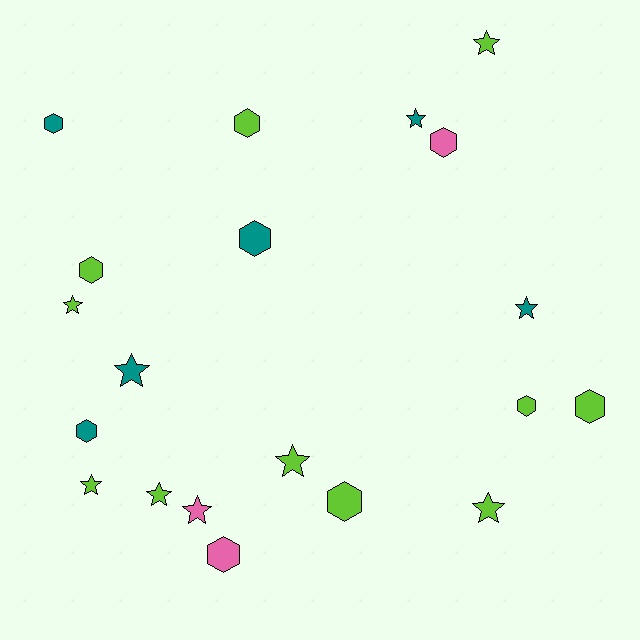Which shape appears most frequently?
Hexagon, with 10 objects.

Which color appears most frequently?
Lime, with 11 objects.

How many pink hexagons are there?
There are 2 pink hexagons.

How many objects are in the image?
There are 20 objects.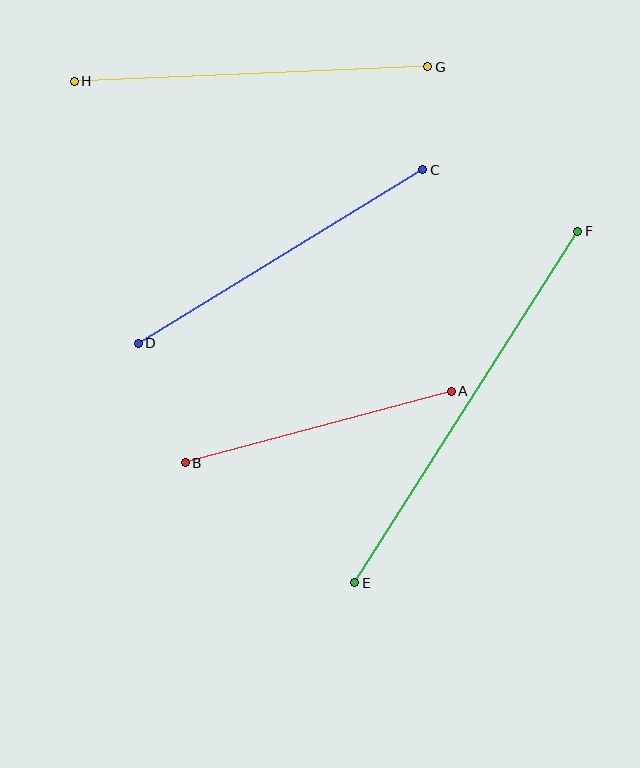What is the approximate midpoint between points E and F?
The midpoint is at approximately (466, 407) pixels.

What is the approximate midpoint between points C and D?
The midpoint is at approximately (280, 257) pixels.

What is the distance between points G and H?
The distance is approximately 354 pixels.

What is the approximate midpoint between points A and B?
The midpoint is at approximately (318, 427) pixels.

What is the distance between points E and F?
The distance is approximately 417 pixels.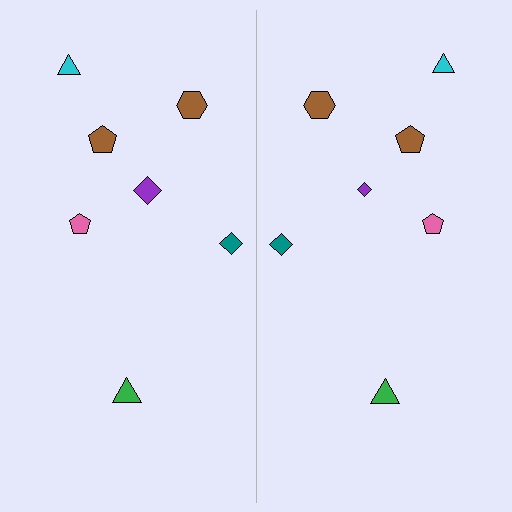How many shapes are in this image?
There are 14 shapes in this image.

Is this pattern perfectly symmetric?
No, the pattern is not perfectly symmetric. The purple diamond on the right side has a different size than its mirror counterpart.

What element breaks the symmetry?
The purple diamond on the right side has a different size than its mirror counterpart.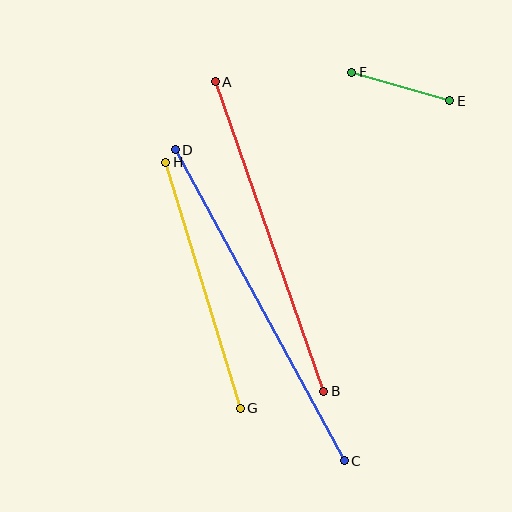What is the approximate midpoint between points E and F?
The midpoint is at approximately (401, 86) pixels.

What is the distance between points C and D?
The distance is approximately 354 pixels.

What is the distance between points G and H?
The distance is approximately 257 pixels.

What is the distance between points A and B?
The distance is approximately 328 pixels.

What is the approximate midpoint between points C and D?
The midpoint is at approximately (260, 305) pixels.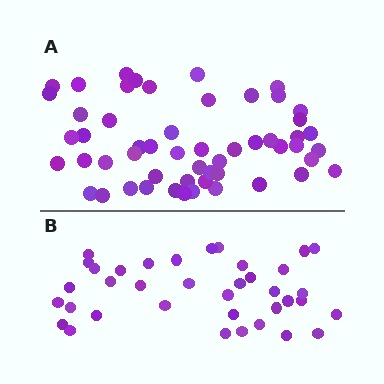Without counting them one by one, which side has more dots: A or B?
Region A (the top region) has more dots.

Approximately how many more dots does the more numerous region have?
Region A has approximately 15 more dots than region B.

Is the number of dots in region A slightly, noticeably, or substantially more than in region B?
Region A has substantially more. The ratio is roughly 1.5 to 1.